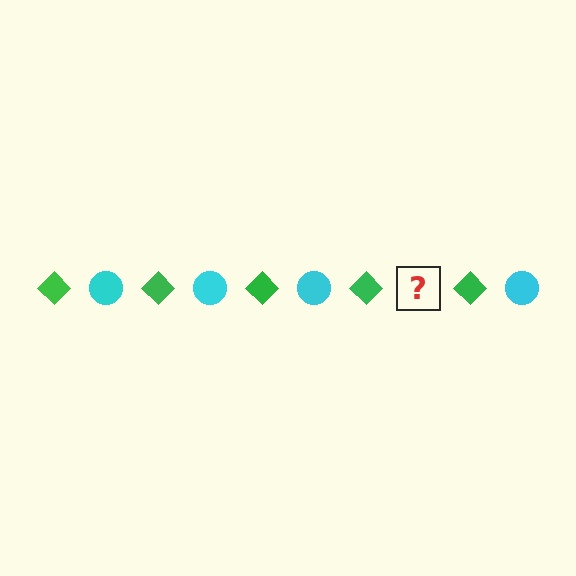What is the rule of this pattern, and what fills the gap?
The rule is that the pattern alternates between green diamond and cyan circle. The gap should be filled with a cyan circle.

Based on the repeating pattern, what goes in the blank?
The blank should be a cyan circle.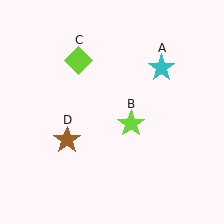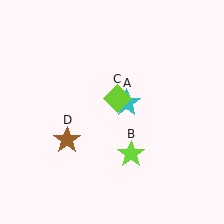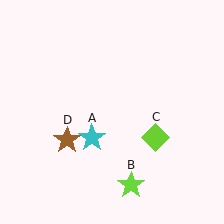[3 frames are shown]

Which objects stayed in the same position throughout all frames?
Brown star (object D) remained stationary.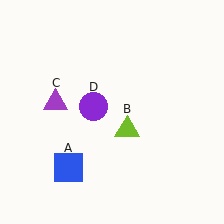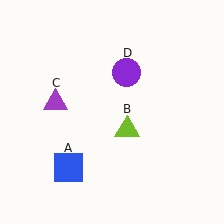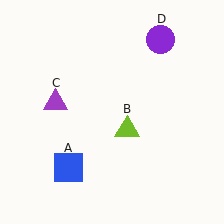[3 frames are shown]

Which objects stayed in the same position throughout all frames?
Blue square (object A) and lime triangle (object B) and purple triangle (object C) remained stationary.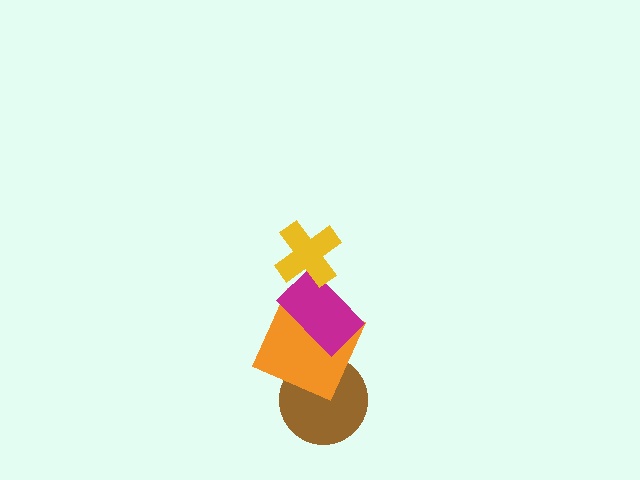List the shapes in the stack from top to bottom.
From top to bottom: the yellow cross, the magenta rectangle, the orange square, the brown circle.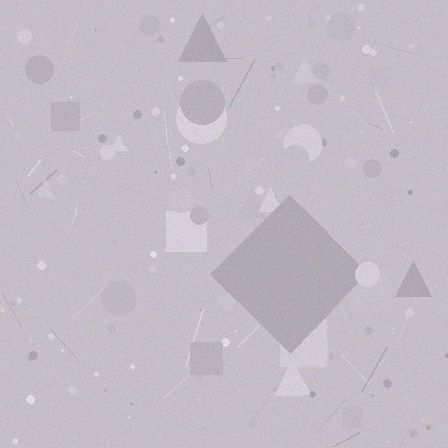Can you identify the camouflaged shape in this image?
The camouflaged shape is a diamond.